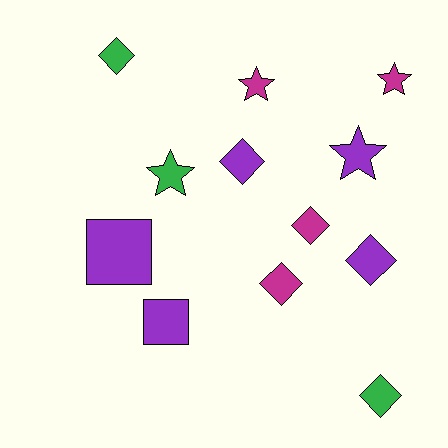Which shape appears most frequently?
Diamond, with 6 objects.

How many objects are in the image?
There are 12 objects.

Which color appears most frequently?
Purple, with 5 objects.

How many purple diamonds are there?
There are 2 purple diamonds.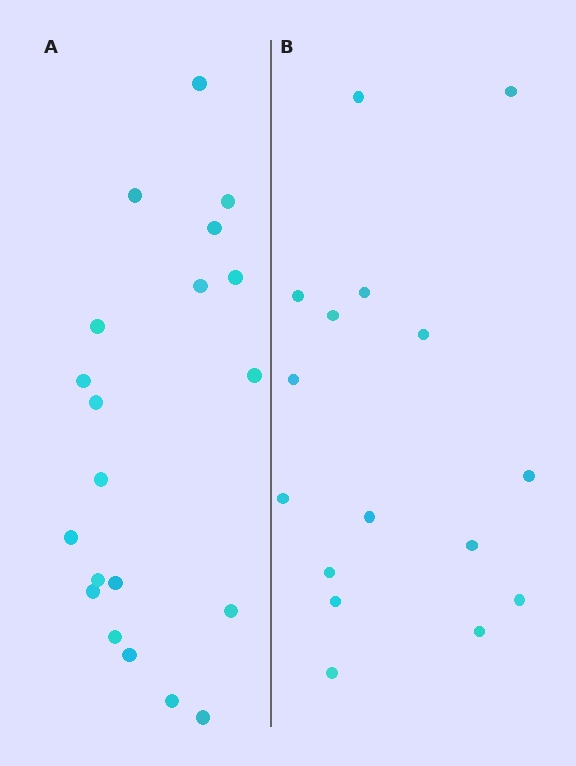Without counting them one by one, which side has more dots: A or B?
Region A (the left region) has more dots.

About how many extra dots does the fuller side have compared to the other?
Region A has about 4 more dots than region B.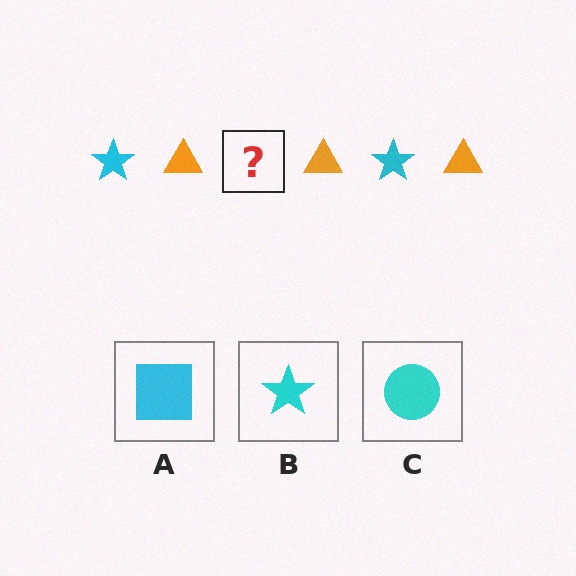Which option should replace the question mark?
Option B.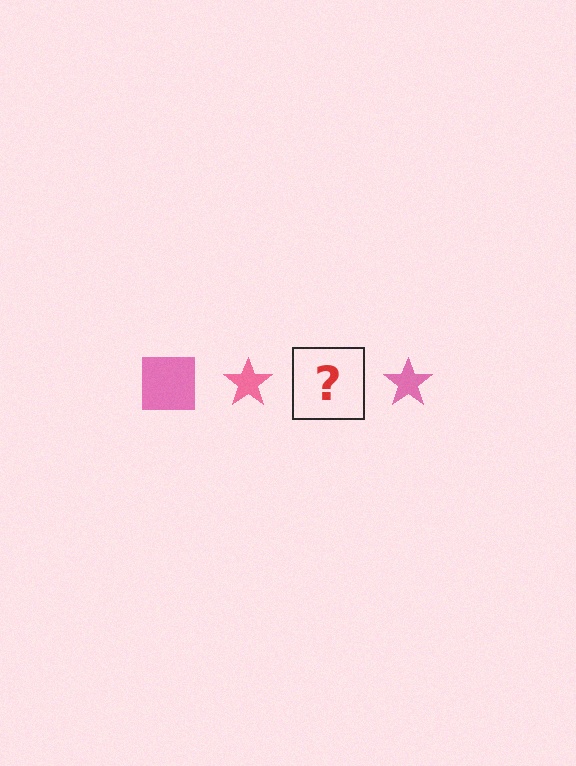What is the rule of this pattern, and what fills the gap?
The rule is that the pattern cycles through square, star shapes in pink. The gap should be filled with a pink square.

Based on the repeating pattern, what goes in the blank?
The blank should be a pink square.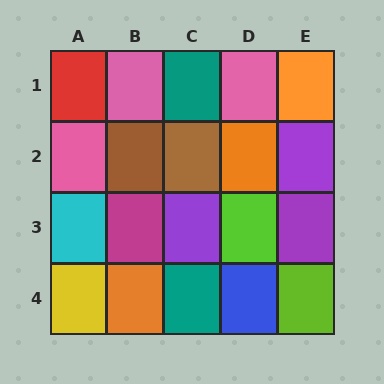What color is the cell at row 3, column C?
Purple.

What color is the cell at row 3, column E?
Purple.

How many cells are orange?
3 cells are orange.